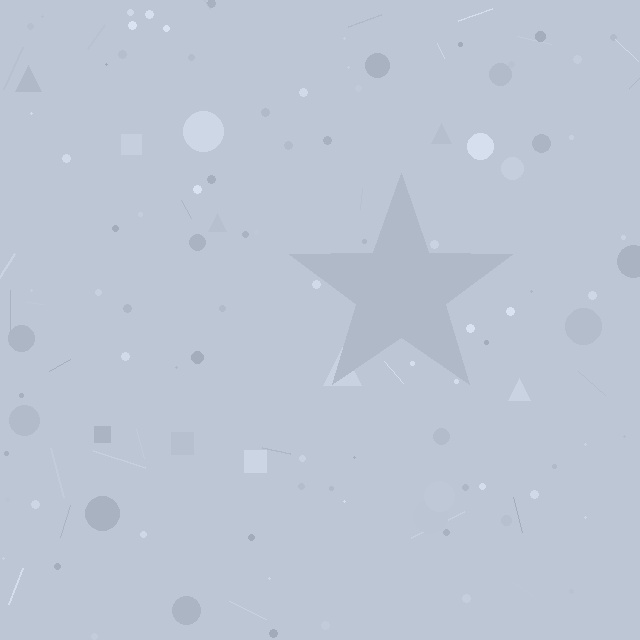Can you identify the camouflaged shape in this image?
The camouflaged shape is a star.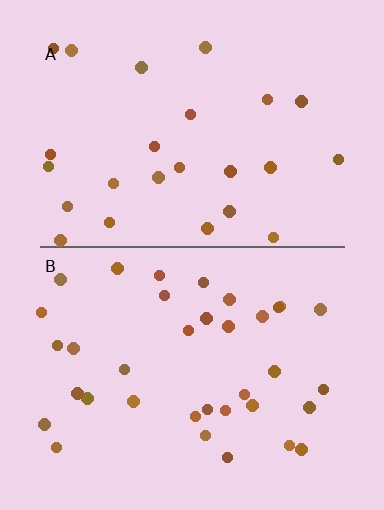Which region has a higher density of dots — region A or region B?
B (the bottom).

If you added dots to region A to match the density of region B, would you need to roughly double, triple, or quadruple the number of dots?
Approximately double.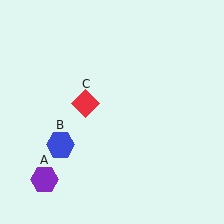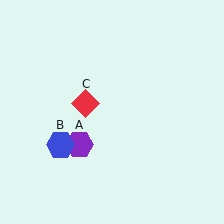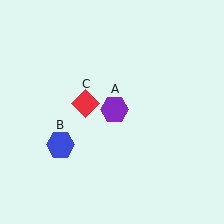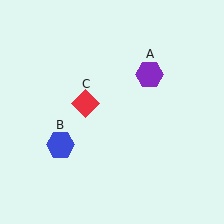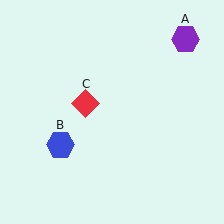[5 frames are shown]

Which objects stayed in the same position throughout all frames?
Blue hexagon (object B) and red diamond (object C) remained stationary.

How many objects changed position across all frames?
1 object changed position: purple hexagon (object A).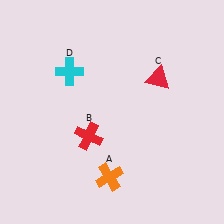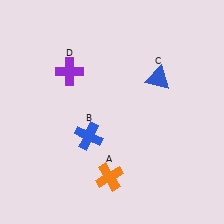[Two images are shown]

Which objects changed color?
B changed from red to blue. C changed from red to blue. D changed from cyan to purple.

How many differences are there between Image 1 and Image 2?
There are 3 differences between the two images.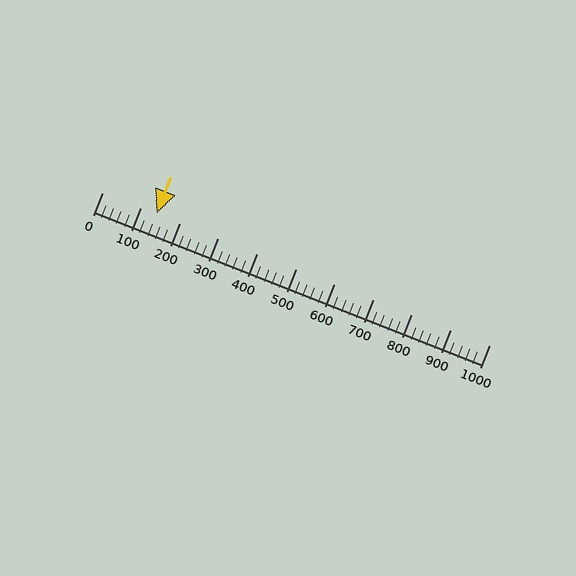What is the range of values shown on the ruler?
The ruler shows values from 0 to 1000.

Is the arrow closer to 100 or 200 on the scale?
The arrow is closer to 100.